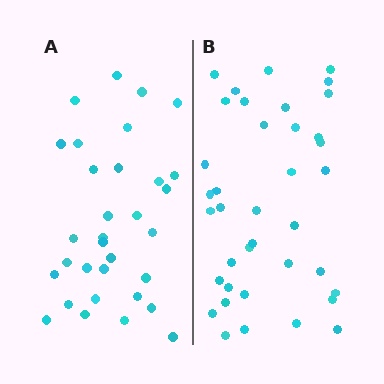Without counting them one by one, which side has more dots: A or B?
Region B (the right region) has more dots.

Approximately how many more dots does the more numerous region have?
Region B has about 6 more dots than region A.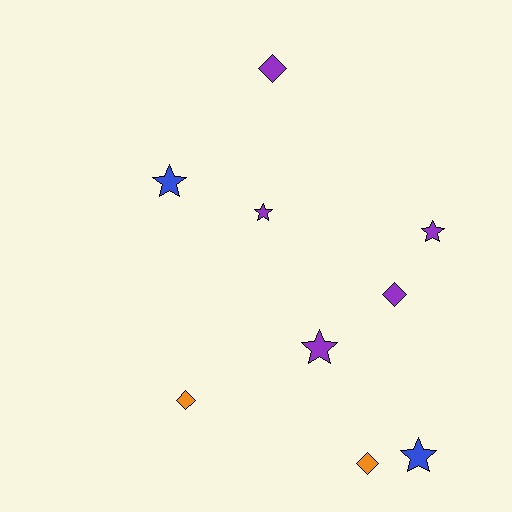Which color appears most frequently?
Purple, with 5 objects.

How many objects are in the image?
There are 9 objects.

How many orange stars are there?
There are no orange stars.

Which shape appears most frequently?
Star, with 5 objects.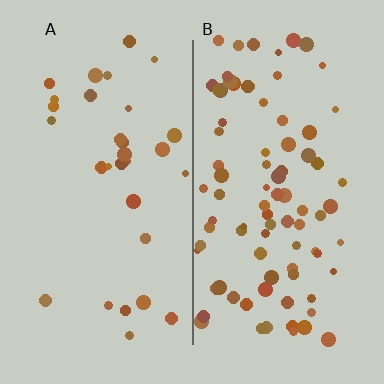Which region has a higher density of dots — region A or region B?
B (the right).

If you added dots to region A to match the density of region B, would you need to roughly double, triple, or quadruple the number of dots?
Approximately triple.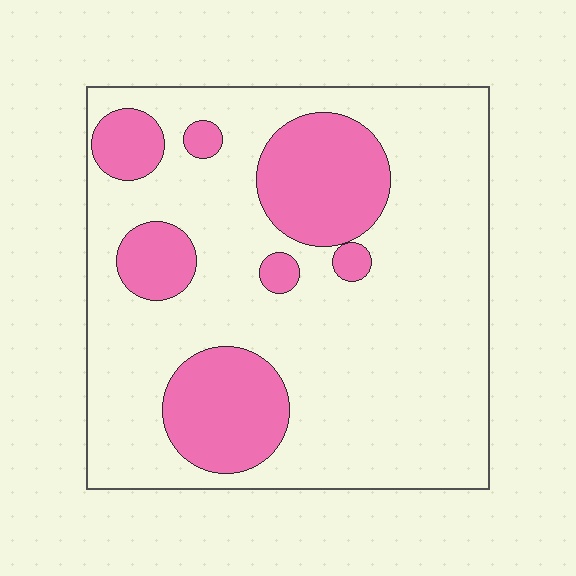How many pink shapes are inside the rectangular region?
7.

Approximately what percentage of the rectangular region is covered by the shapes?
Approximately 25%.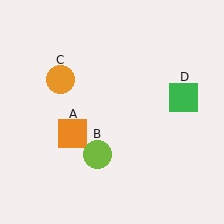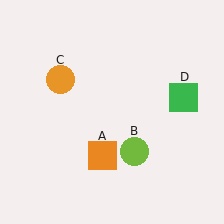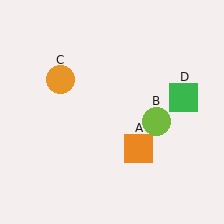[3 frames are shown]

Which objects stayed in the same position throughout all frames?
Orange circle (object C) and green square (object D) remained stationary.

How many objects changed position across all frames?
2 objects changed position: orange square (object A), lime circle (object B).